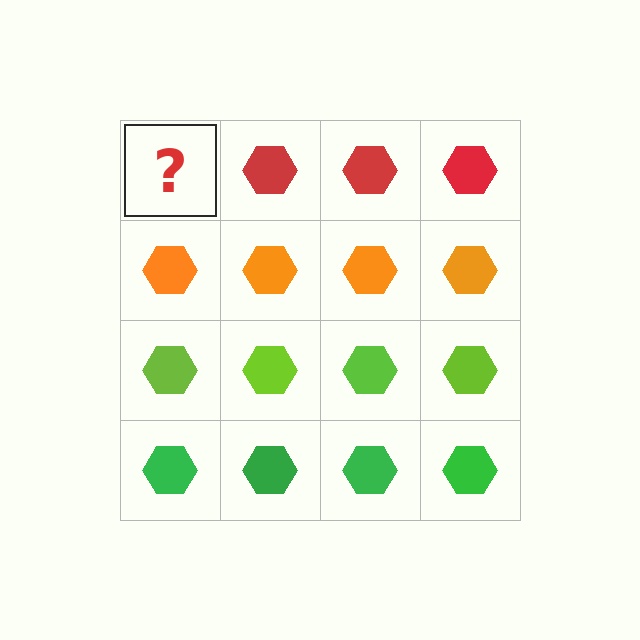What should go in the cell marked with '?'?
The missing cell should contain a red hexagon.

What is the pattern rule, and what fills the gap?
The rule is that each row has a consistent color. The gap should be filled with a red hexagon.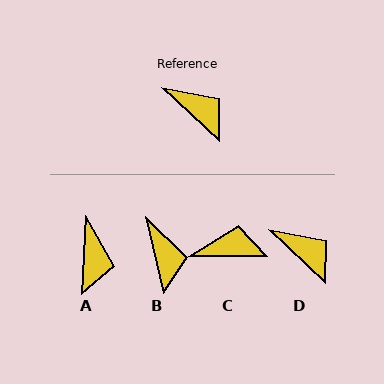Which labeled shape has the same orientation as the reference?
D.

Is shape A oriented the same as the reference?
No, it is off by about 49 degrees.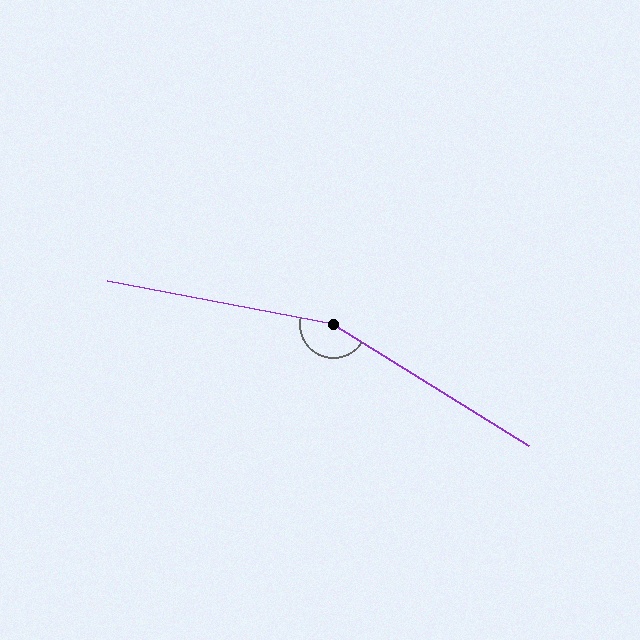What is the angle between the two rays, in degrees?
Approximately 159 degrees.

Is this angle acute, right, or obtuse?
It is obtuse.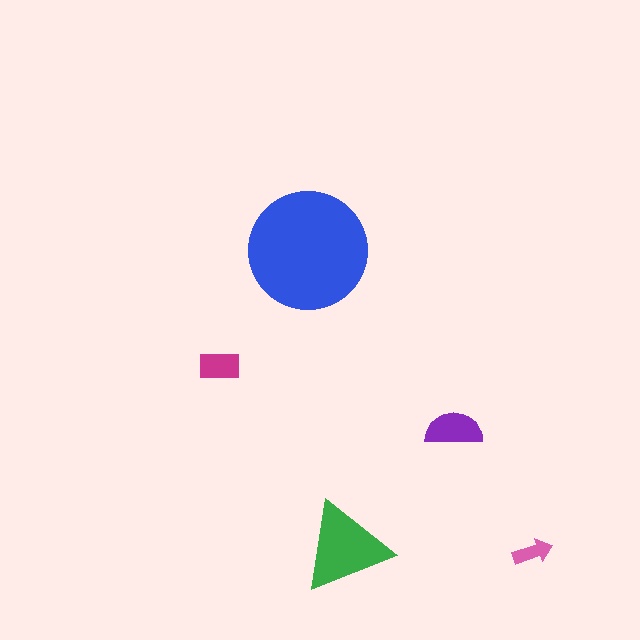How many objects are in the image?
There are 5 objects in the image.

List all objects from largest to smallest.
The blue circle, the green triangle, the purple semicircle, the magenta rectangle, the pink arrow.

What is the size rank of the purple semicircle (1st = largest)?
3rd.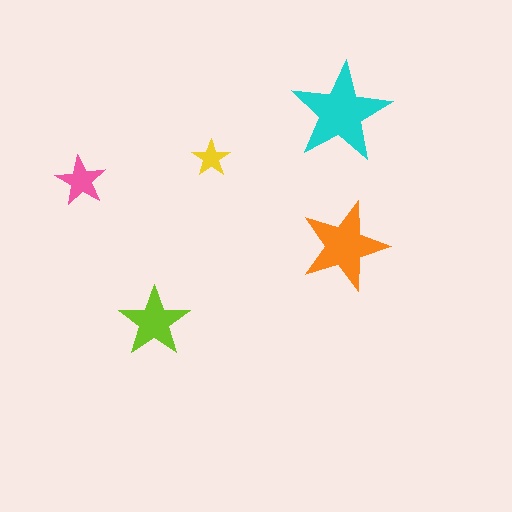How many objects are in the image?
There are 5 objects in the image.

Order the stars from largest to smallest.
the cyan one, the orange one, the lime one, the pink one, the yellow one.